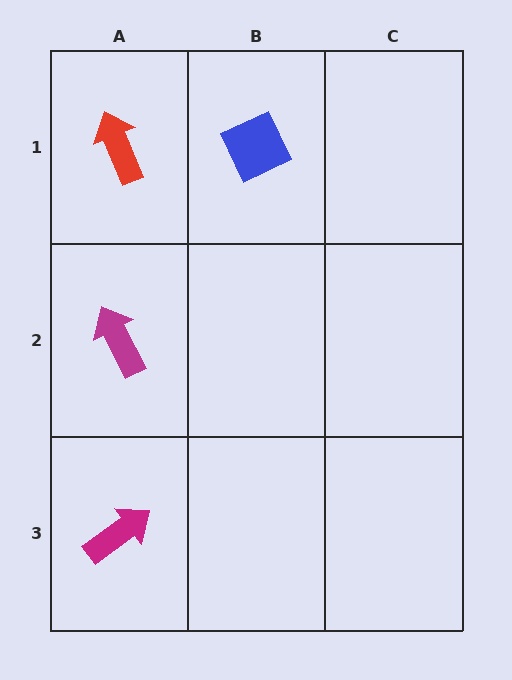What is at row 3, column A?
A magenta arrow.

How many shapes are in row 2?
1 shape.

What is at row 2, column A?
A magenta arrow.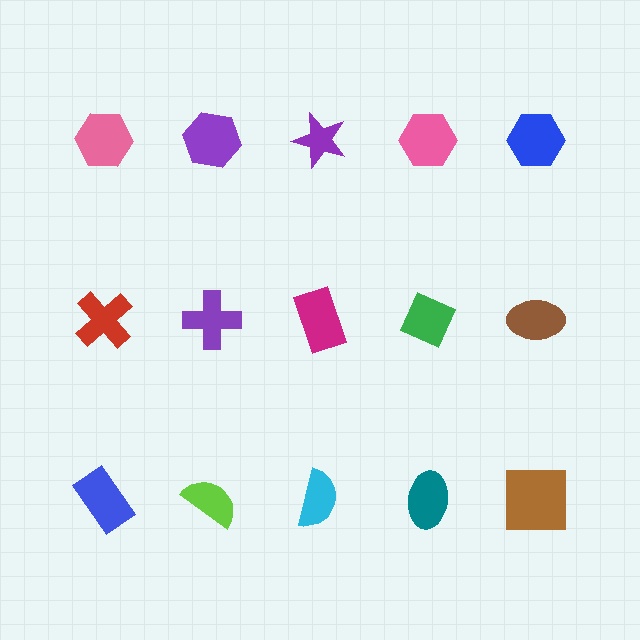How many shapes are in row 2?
5 shapes.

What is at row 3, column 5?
A brown square.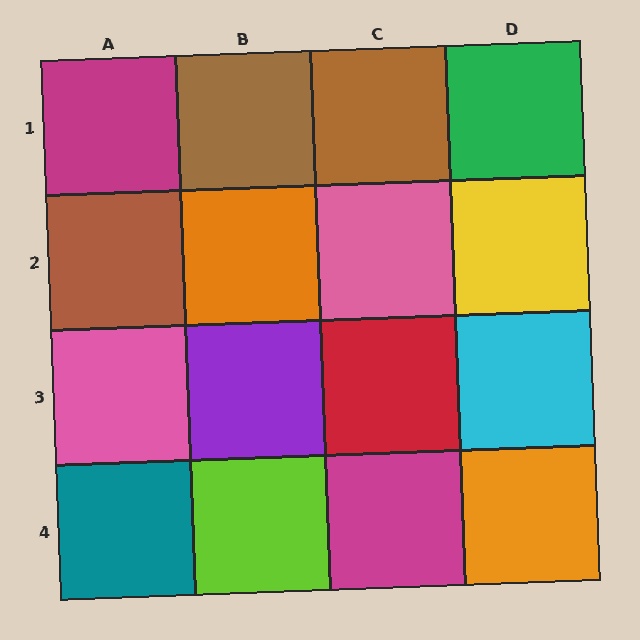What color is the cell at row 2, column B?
Orange.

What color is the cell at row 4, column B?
Lime.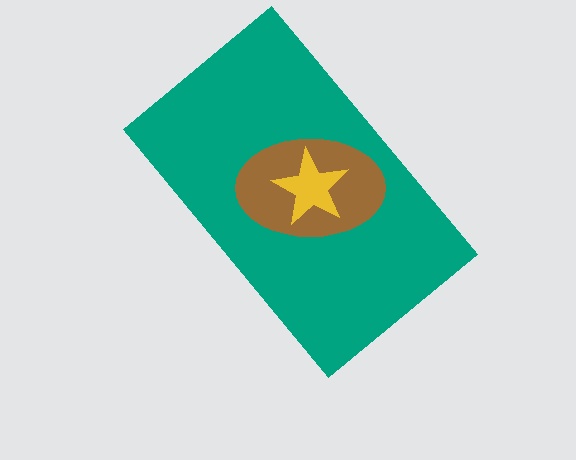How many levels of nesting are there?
3.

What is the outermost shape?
The teal rectangle.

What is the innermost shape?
The yellow star.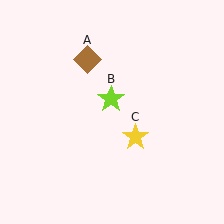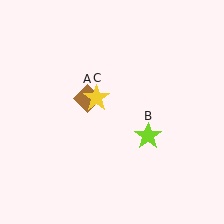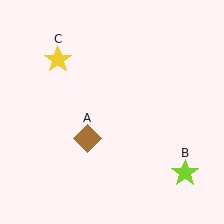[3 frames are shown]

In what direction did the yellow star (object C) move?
The yellow star (object C) moved up and to the left.